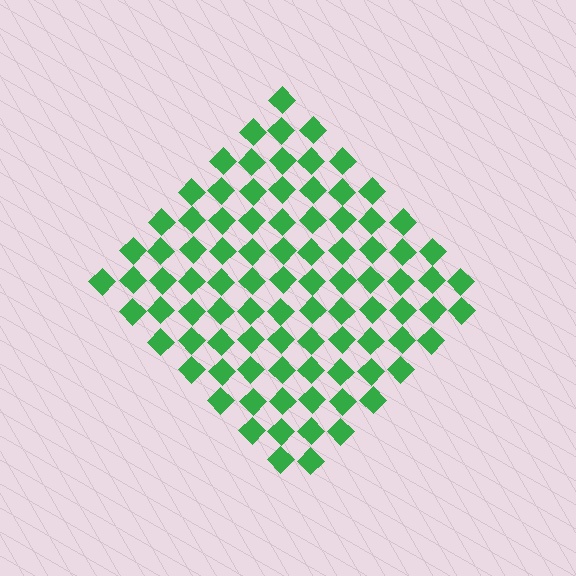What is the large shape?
The large shape is a diamond.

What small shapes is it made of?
It is made of small diamonds.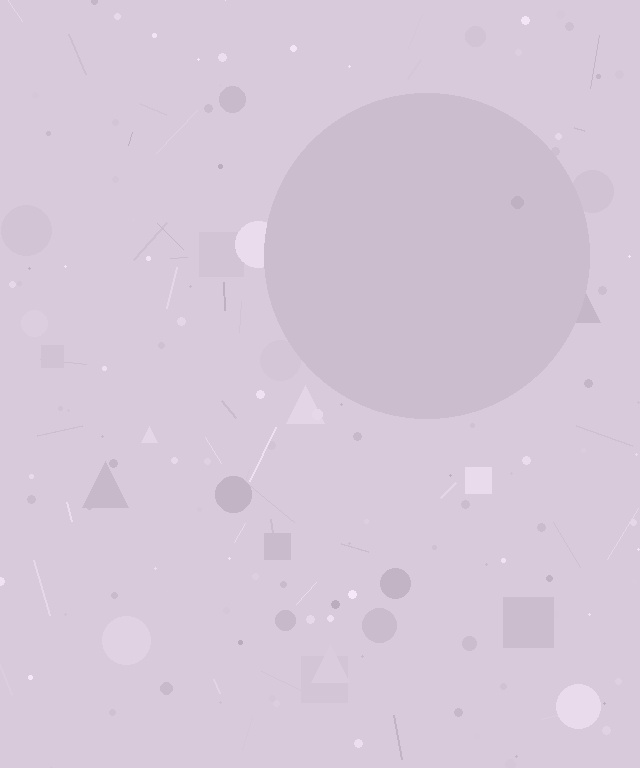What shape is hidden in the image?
A circle is hidden in the image.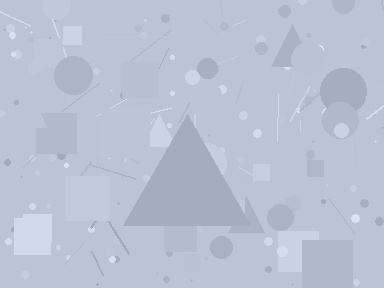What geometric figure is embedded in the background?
A triangle is embedded in the background.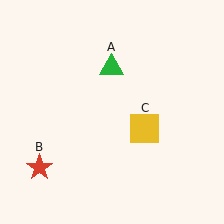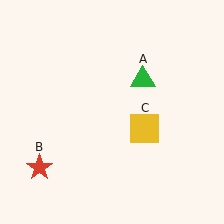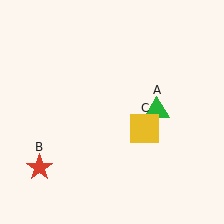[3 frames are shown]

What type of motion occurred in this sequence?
The green triangle (object A) rotated clockwise around the center of the scene.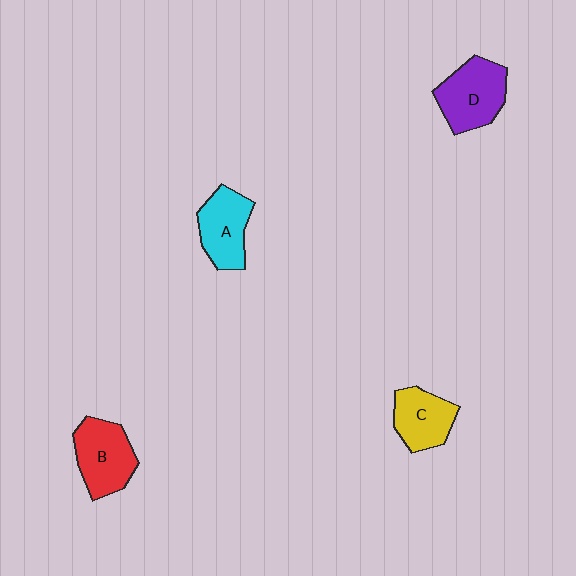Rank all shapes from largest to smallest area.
From largest to smallest: D (purple), B (red), A (cyan), C (yellow).